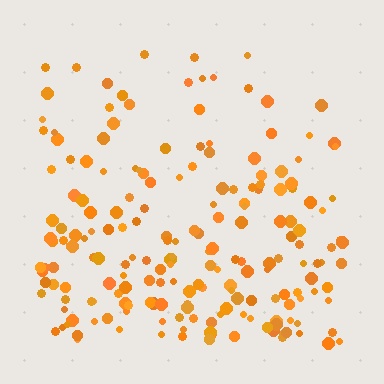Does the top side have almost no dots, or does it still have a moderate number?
Still a moderate number, just noticeably fewer than the bottom.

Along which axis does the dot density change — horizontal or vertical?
Vertical.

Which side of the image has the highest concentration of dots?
The bottom.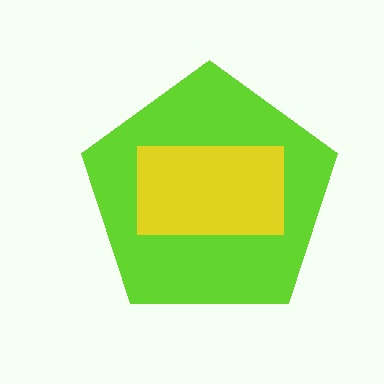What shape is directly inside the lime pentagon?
The yellow rectangle.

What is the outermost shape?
The lime pentagon.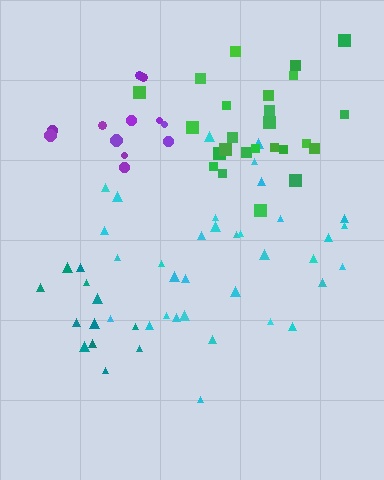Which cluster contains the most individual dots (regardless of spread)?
Cyan (34).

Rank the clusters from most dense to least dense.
purple, green, teal, cyan.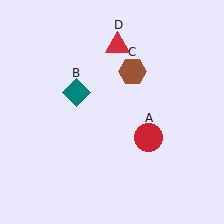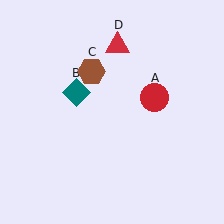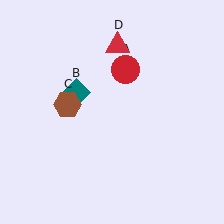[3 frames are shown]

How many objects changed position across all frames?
2 objects changed position: red circle (object A), brown hexagon (object C).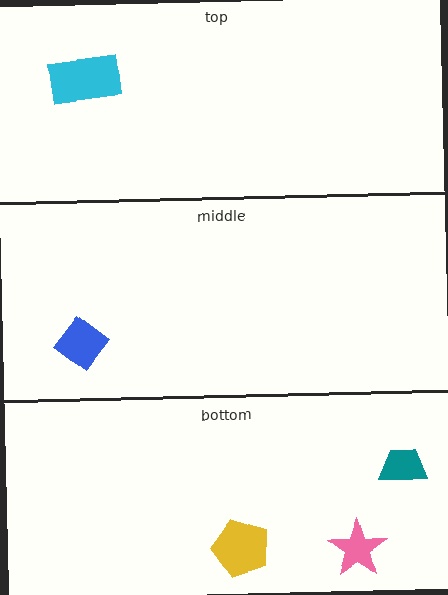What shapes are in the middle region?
The blue diamond.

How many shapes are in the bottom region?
3.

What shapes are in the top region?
The cyan rectangle.